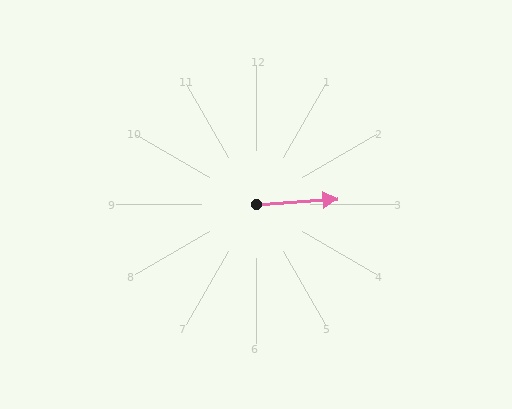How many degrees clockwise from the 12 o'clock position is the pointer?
Approximately 86 degrees.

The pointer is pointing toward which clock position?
Roughly 3 o'clock.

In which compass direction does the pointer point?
East.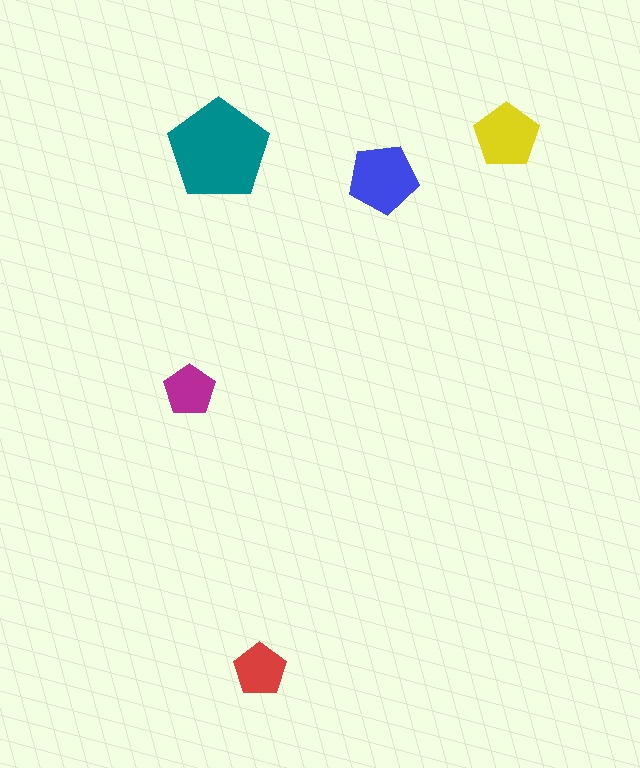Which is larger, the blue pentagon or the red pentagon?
The blue one.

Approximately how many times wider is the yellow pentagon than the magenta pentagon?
About 1.5 times wider.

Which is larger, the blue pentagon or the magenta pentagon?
The blue one.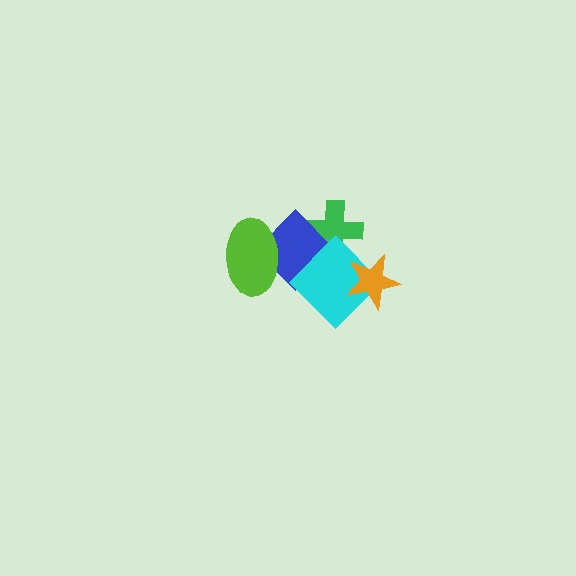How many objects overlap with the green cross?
2 objects overlap with the green cross.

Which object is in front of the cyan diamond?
The orange star is in front of the cyan diamond.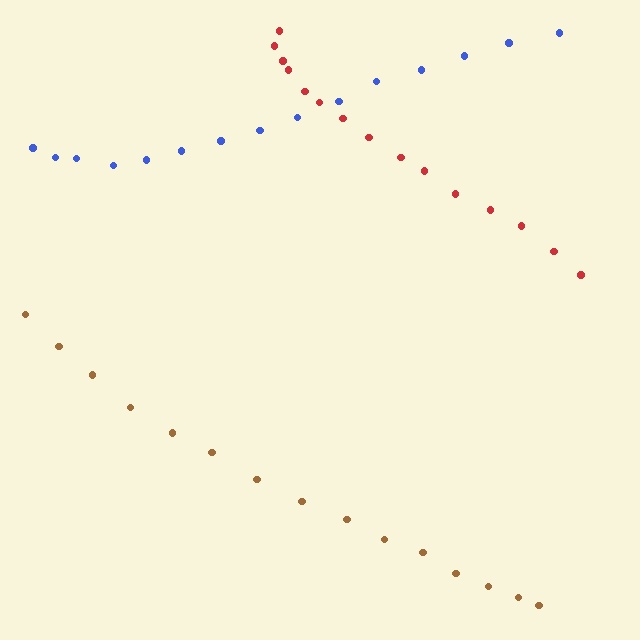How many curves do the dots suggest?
There are 3 distinct paths.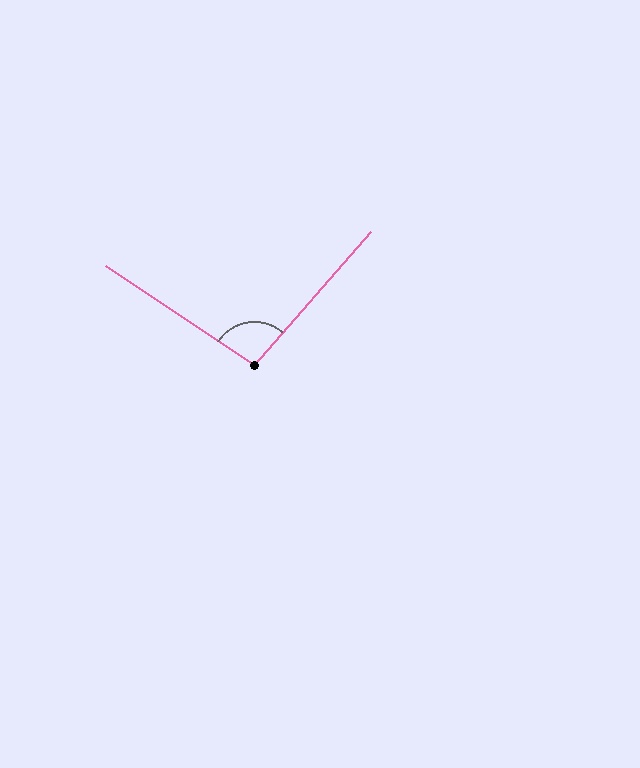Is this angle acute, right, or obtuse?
It is obtuse.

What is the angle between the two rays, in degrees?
Approximately 97 degrees.